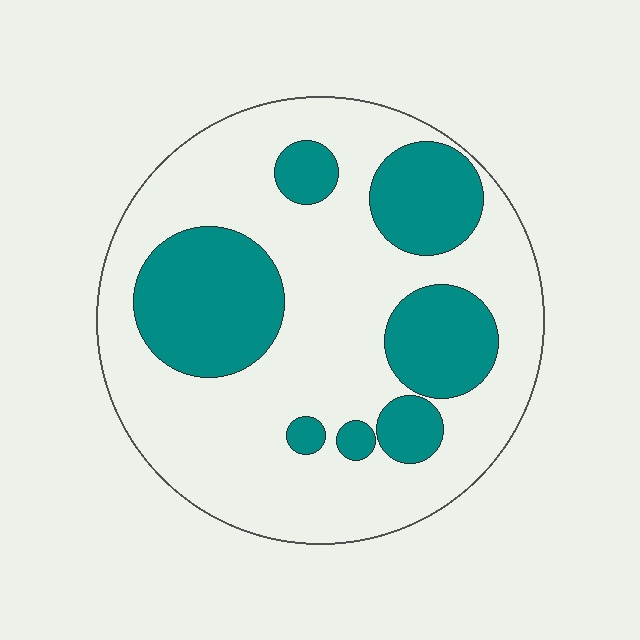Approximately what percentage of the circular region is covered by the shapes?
Approximately 30%.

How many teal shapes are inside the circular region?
7.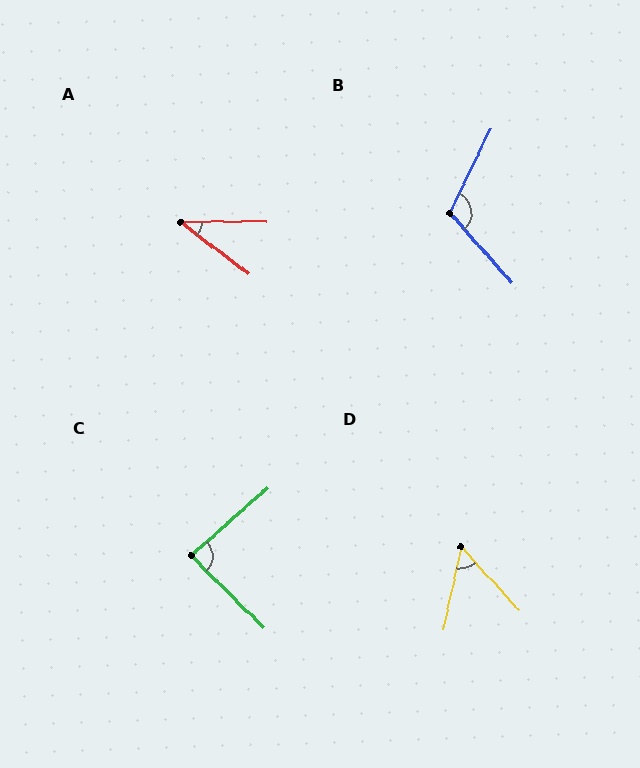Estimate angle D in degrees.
Approximately 54 degrees.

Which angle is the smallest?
A, at approximately 37 degrees.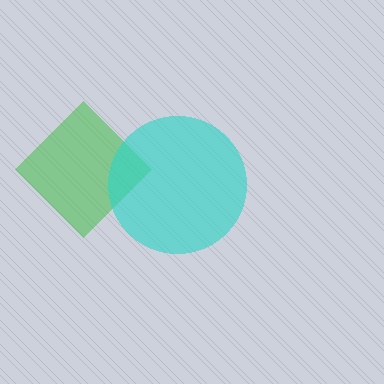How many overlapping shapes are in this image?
There are 2 overlapping shapes in the image.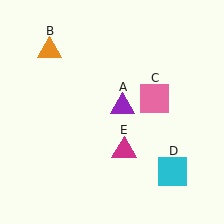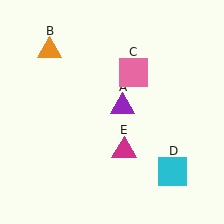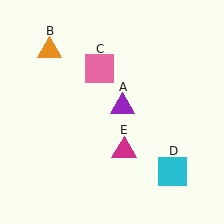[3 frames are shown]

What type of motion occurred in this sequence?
The pink square (object C) rotated counterclockwise around the center of the scene.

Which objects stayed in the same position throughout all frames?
Purple triangle (object A) and orange triangle (object B) and cyan square (object D) and magenta triangle (object E) remained stationary.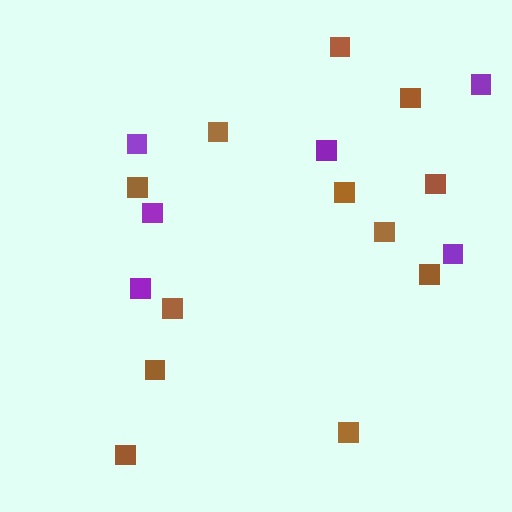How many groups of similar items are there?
There are 2 groups: one group of purple squares (6) and one group of brown squares (12).